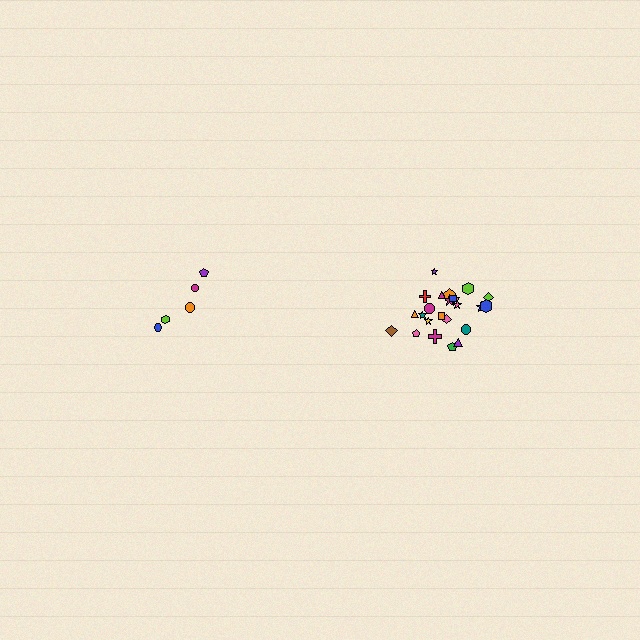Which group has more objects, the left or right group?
The right group.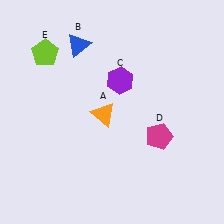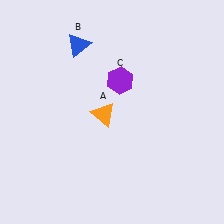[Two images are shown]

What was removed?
The magenta pentagon (D), the lime pentagon (E) were removed in Image 2.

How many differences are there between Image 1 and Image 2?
There are 2 differences between the two images.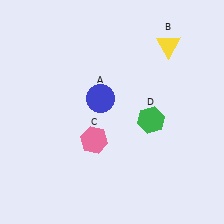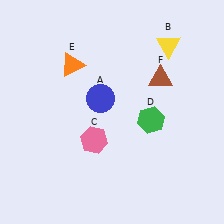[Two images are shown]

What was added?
An orange triangle (E), a brown triangle (F) were added in Image 2.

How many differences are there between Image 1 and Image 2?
There are 2 differences between the two images.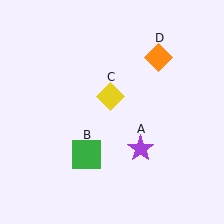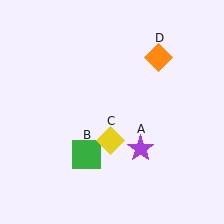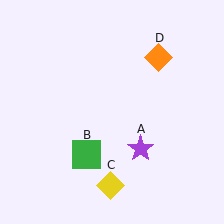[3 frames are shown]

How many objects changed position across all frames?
1 object changed position: yellow diamond (object C).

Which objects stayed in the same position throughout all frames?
Purple star (object A) and green square (object B) and orange diamond (object D) remained stationary.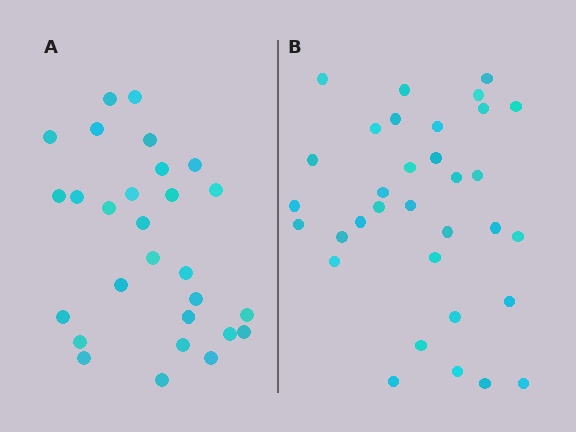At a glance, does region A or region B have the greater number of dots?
Region B (the right region) has more dots.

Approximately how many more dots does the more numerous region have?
Region B has about 5 more dots than region A.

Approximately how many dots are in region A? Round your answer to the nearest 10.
About 30 dots. (The exact count is 28, which rounds to 30.)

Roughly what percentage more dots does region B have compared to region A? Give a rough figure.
About 20% more.